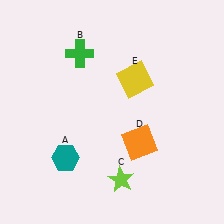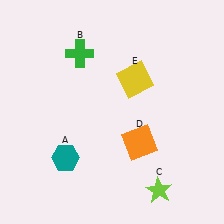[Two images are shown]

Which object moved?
The lime star (C) moved right.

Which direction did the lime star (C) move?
The lime star (C) moved right.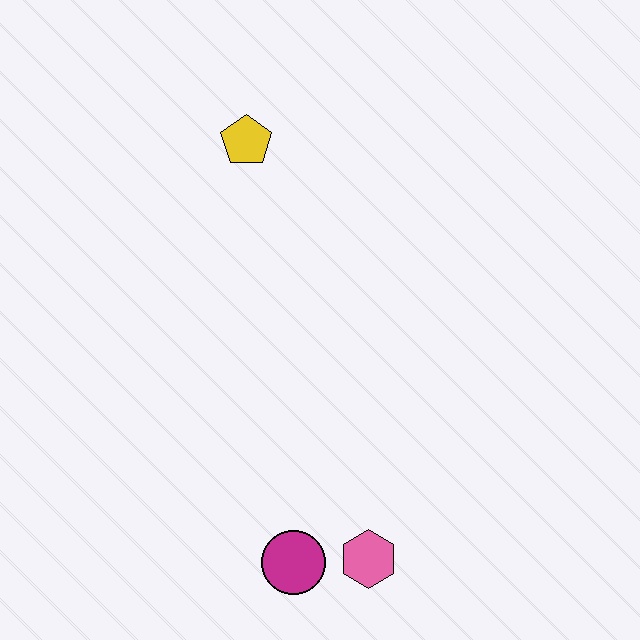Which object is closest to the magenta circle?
The pink hexagon is closest to the magenta circle.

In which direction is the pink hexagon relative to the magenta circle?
The pink hexagon is to the right of the magenta circle.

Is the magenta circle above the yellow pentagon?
No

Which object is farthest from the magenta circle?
The yellow pentagon is farthest from the magenta circle.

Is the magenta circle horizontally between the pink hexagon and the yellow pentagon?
Yes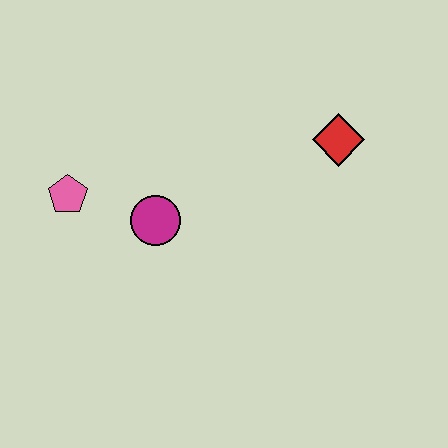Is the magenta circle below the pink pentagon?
Yes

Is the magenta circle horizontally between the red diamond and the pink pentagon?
Yes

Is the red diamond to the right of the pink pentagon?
Yes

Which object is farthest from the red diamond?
The pink pentagon is farthest from the red diamond.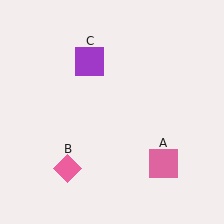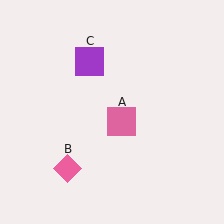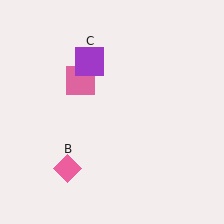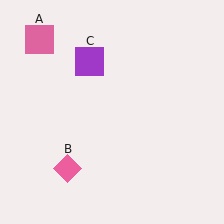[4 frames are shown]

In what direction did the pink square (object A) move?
The pink square (object A) moved up and to the left.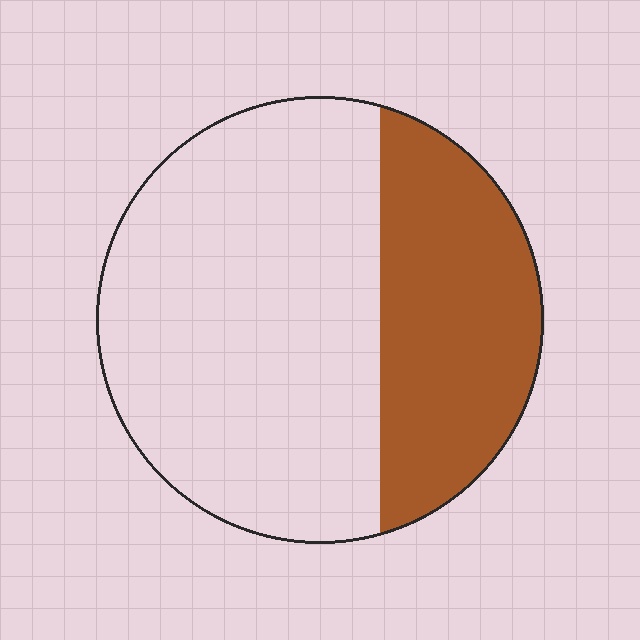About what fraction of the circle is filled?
About one third (1/3).